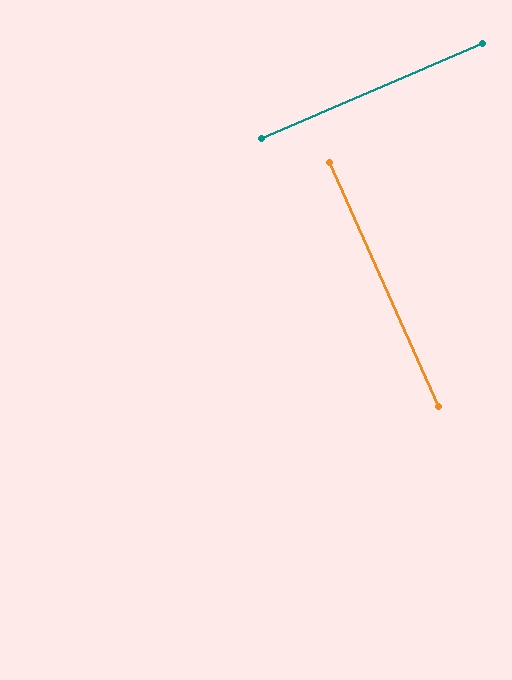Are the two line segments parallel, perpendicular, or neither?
Perpendicular — they meet at approximately 89°.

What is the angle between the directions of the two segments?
Approximately 89 degrees.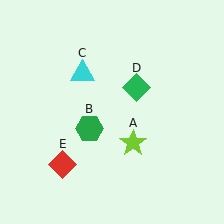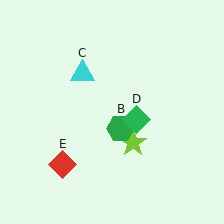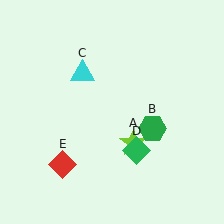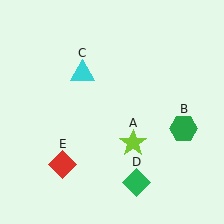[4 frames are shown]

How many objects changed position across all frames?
2 objects changed position: green hexagon (object B), green diamond (object D).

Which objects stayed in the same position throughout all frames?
Lime star (object A) and cyan triangle (object C) and red diamond (object E) remained stationary.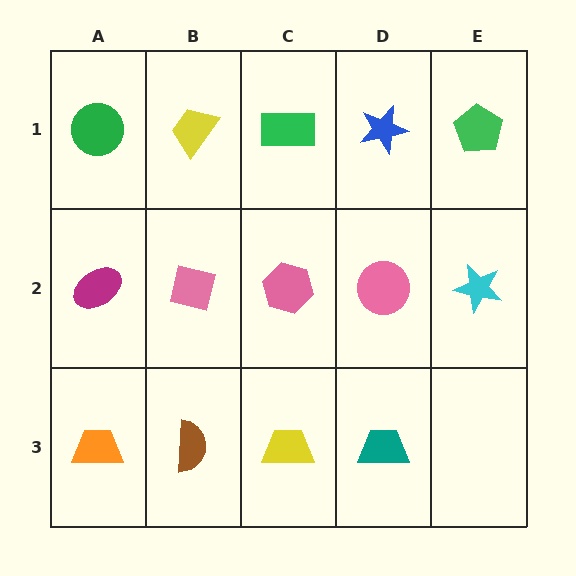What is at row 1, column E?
A green pentagon.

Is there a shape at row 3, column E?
No, that cell is empty.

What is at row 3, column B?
A brown semicircle.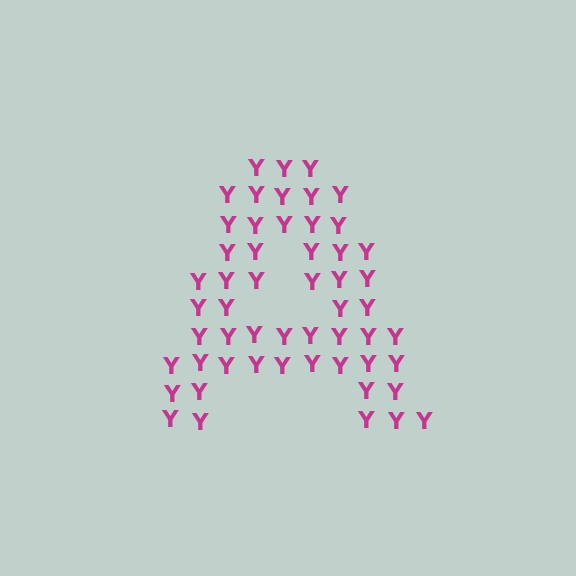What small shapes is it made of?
It is made of small letter Y's.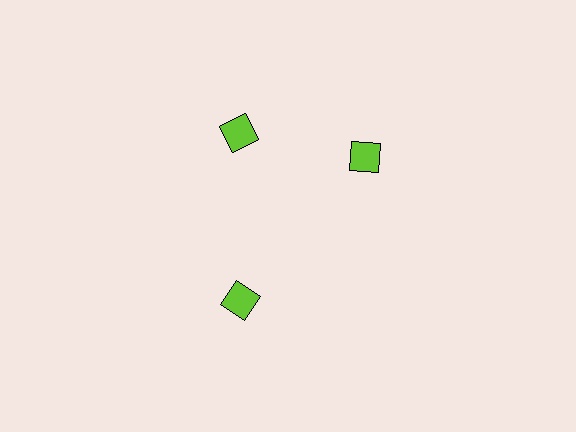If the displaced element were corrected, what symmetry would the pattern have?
It would have 3-fold rotational symmetry — the pattern would map onto itself every 120 degrees.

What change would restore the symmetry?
The symmetry would be restored by rotating it back into even spacing with its neighbors so that all 3 squares sit at equal angles and equal distance from the center.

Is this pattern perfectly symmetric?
No. The 3 lime squares are arranged in a ring, but one element near the 3 o'clock position is rotated out of alignment along the ring, breaking the 3-fold rotational symmetry.